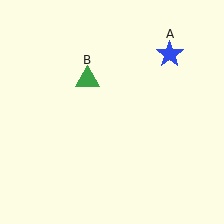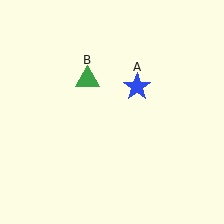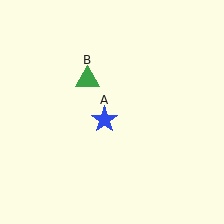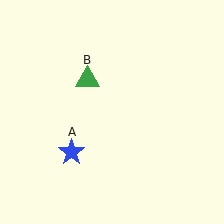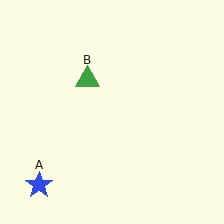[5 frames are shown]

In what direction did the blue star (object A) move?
The blue star (object A) moved down and to the left.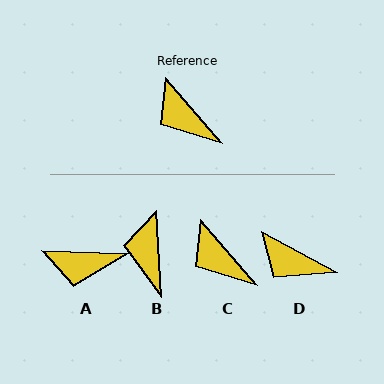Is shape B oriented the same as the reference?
No, it is off by about 37 degrees.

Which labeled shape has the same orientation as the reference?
C.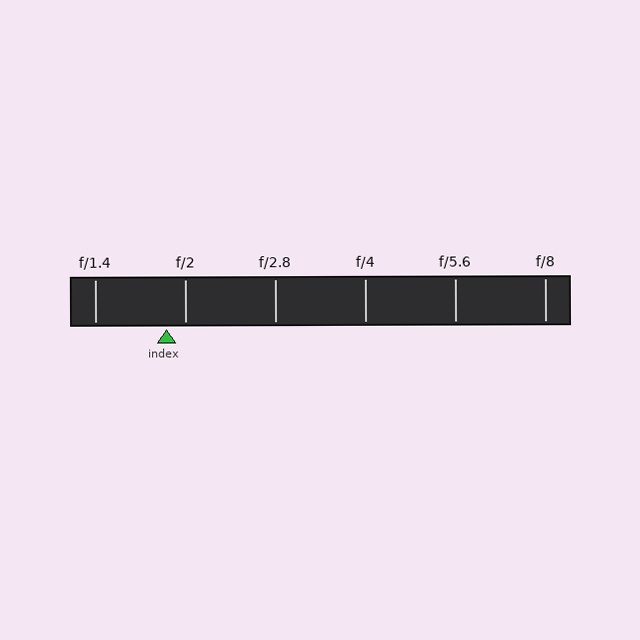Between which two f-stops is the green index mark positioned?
The index mark is between f/1.4 and f/2.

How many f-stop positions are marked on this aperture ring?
There are 6 f-stop positions marked.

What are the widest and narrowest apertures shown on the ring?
The widest aperture shown is f/1.4 and the narrowest is f/8.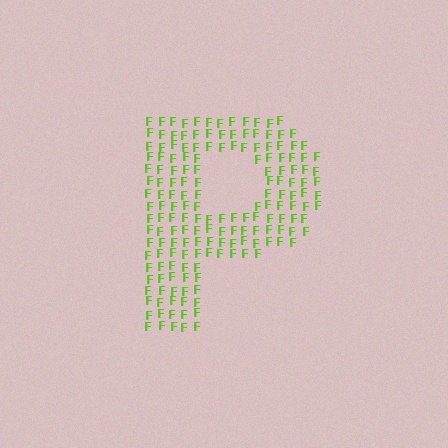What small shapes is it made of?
It is made of small letter F's.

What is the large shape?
The large shape is the letter P.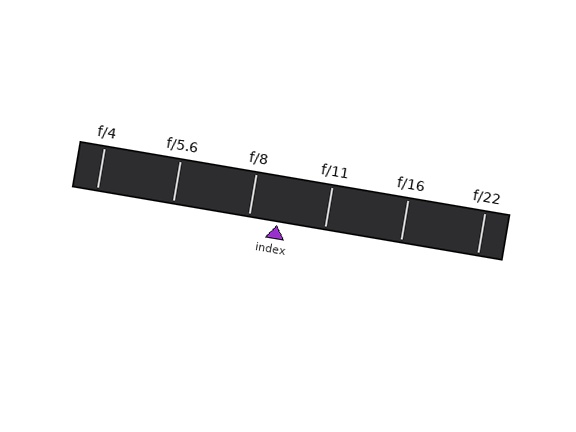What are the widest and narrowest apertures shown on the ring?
The widest aperture shown is f/4 and the narrowest is f/22.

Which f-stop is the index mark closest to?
The index mark is closest to f/8.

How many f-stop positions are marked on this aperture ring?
There are 6 f-stop positions marked.